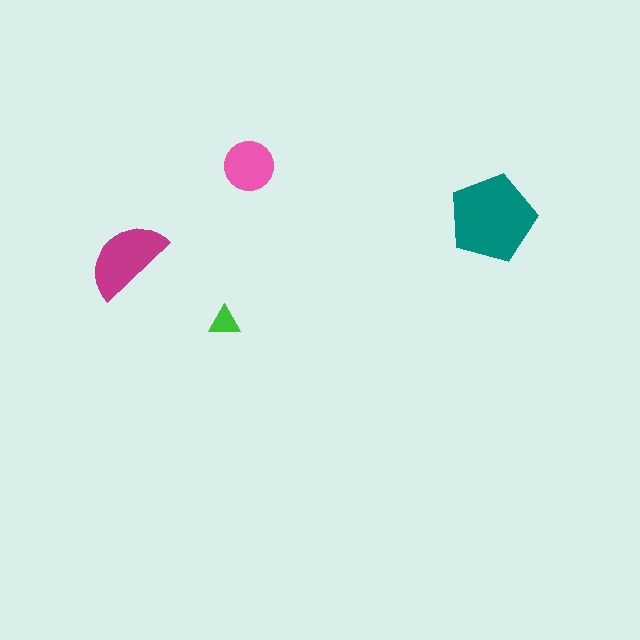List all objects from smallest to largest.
The green triangle, the pink circle, the magenta semicircle, the teal pentagon.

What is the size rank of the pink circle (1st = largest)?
3rd.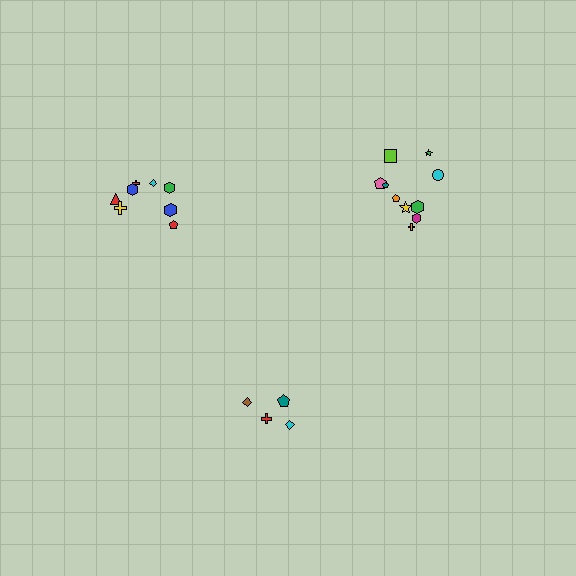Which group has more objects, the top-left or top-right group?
The top-right group.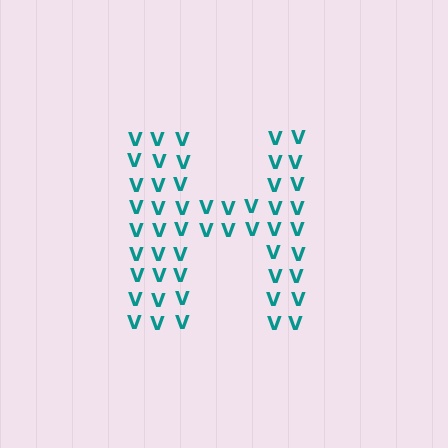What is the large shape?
The large shape is the letter H.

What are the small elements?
The small elements are letter V's.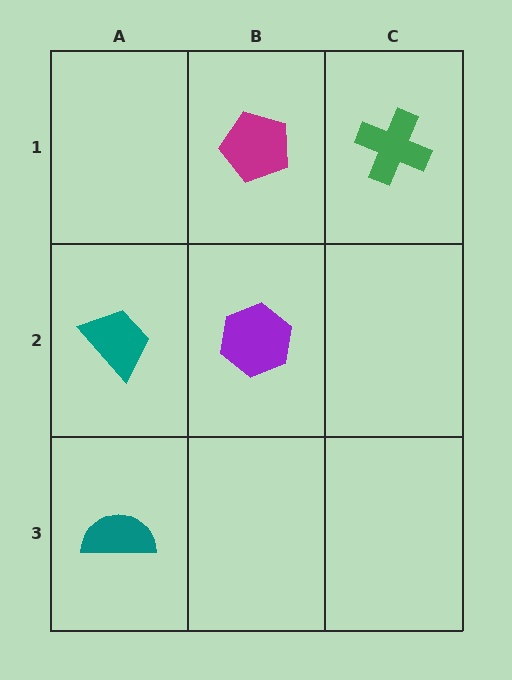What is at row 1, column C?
A green cross.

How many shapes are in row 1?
2 shapes.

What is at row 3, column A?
A teal semicircle.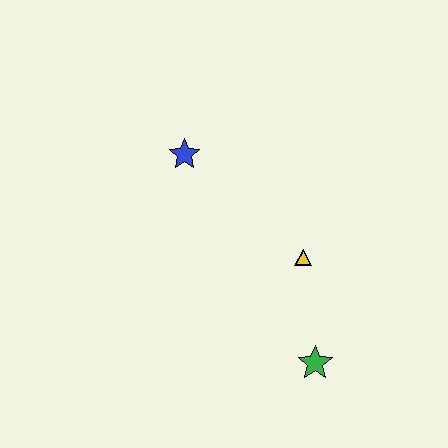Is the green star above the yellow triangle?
No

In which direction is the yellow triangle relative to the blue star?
The yellow triangle is to the right of the blue star.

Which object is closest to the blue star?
The yellow triangle is closest to the blue star.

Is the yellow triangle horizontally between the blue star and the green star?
Yes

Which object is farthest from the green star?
The blue star is farthest from the green star.